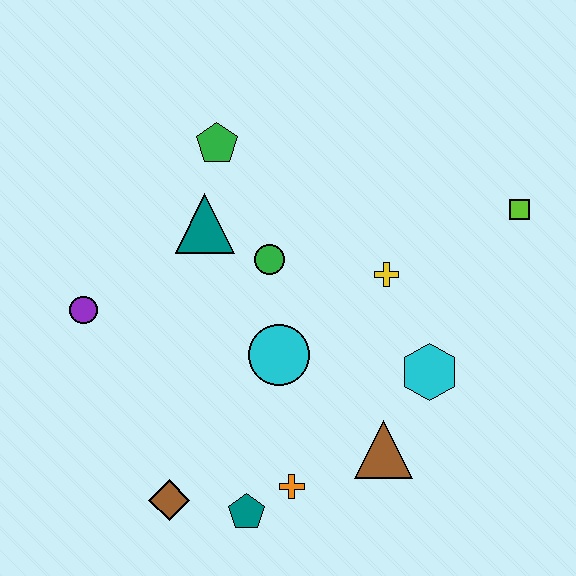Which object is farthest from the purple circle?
The lime square is farthest from the purple circle.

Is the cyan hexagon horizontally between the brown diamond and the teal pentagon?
No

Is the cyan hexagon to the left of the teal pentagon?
No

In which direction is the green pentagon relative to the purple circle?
The green pentagon is above the purple circle.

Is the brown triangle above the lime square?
No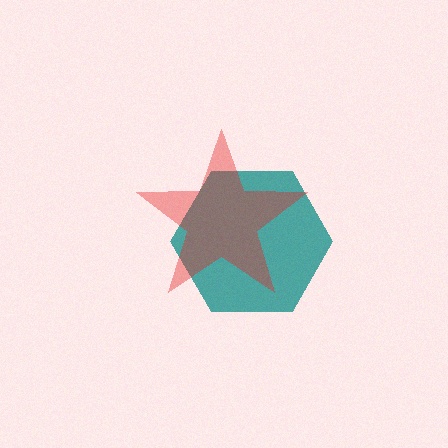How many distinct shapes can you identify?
There are 2 distinct shapes: a teal hexagon, a red star.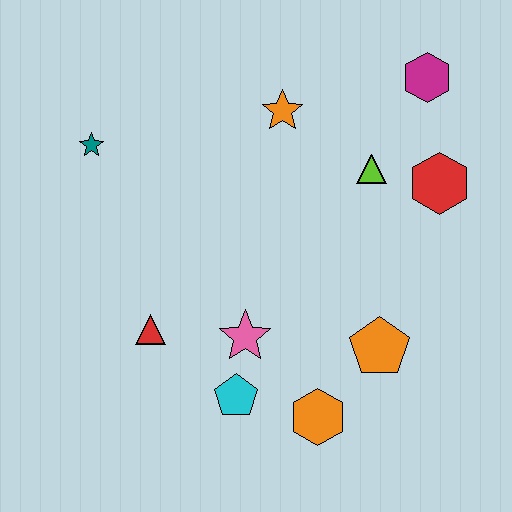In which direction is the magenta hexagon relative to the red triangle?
The magenta hexagon is to the right of the red triangle.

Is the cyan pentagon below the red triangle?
Yes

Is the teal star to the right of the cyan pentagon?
No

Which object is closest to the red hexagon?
The lime triangle is closest to the red hexagon.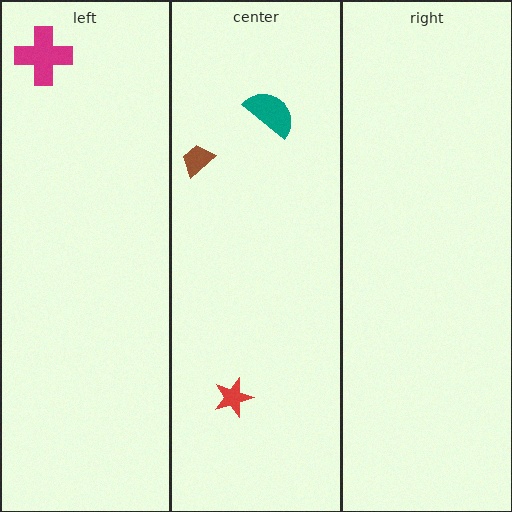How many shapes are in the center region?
3.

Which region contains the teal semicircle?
The center region.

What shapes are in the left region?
The magenta cross.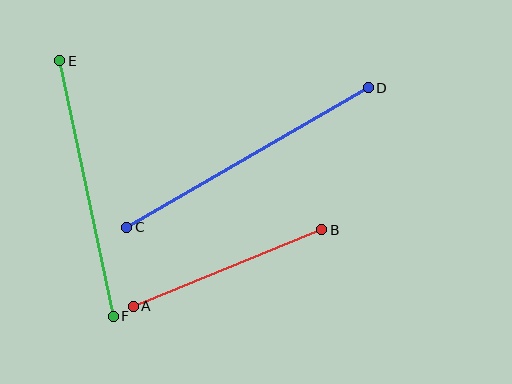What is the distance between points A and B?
The distance is approximately 204 pixels.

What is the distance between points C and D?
The distance is approximately 279 pixels.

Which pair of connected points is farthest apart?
Points C and D are farthest apart.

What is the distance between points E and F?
The distance is approximately 261 pixels.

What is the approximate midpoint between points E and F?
The midpoint is at approximately (86, 188) pixels.